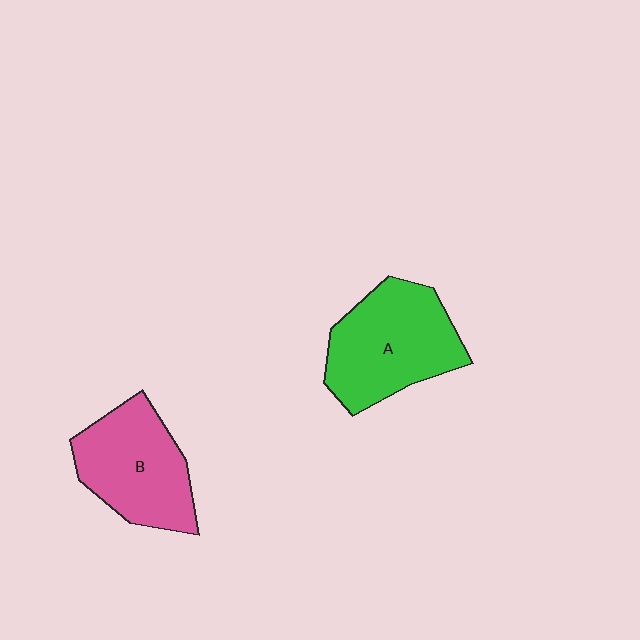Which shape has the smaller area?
Shape B (pink).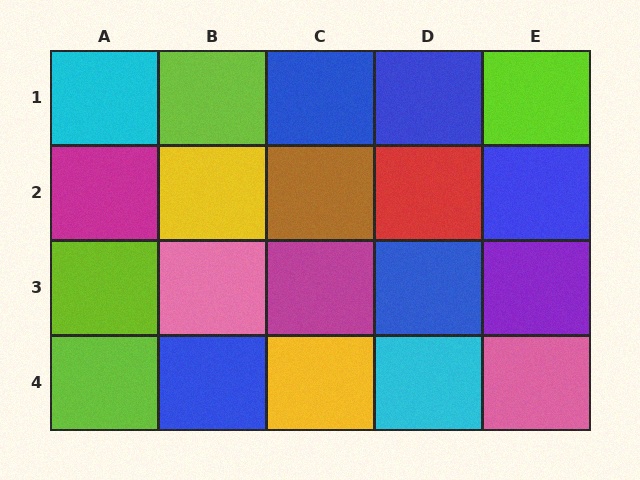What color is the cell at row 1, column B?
Lime.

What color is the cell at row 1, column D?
Blue.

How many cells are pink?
2 cells are pink.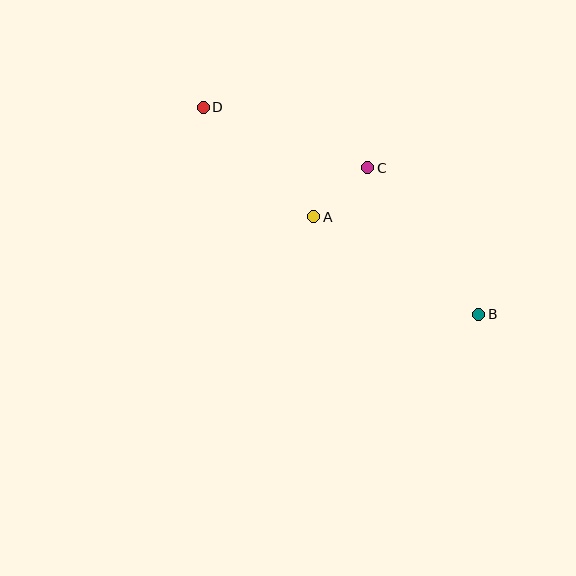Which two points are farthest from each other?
Points B and D are farthest from each other.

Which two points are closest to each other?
Points A and C are closest to each other.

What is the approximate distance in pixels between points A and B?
The distance between A and B is approximately 192 pixels.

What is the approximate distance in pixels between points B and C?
The distance between B and C is approximately 184 pixels.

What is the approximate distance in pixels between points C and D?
The distance between C and D is approximately 175 pixels.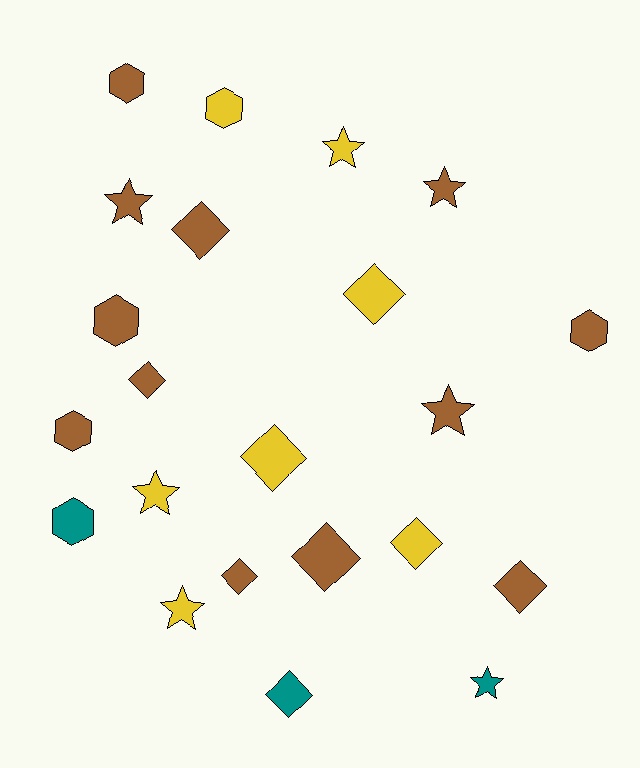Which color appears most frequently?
Brown, with 12 objects.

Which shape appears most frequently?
Diamond, with 9 objects.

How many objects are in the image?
There are 22 objects.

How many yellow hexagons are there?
There is 1 yellow hexagon.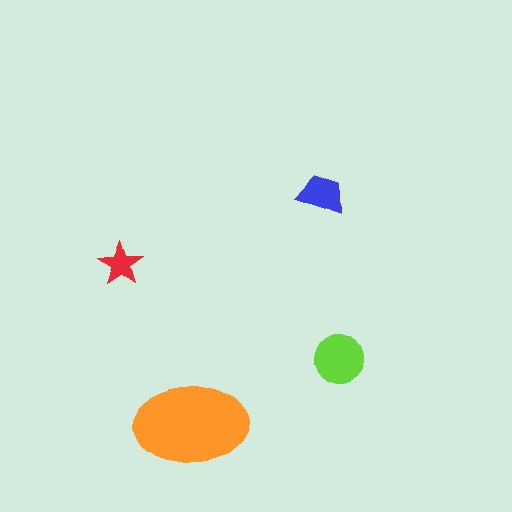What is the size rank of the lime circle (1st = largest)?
2nd.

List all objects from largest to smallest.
The orange ellipse, the lime circle, the blue trapezoid, the red star.